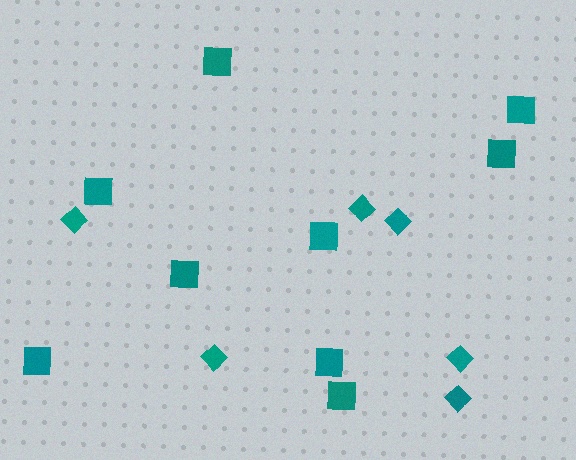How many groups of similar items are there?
There are 2 groups: one group of diamonds (6) and one group of squares (9).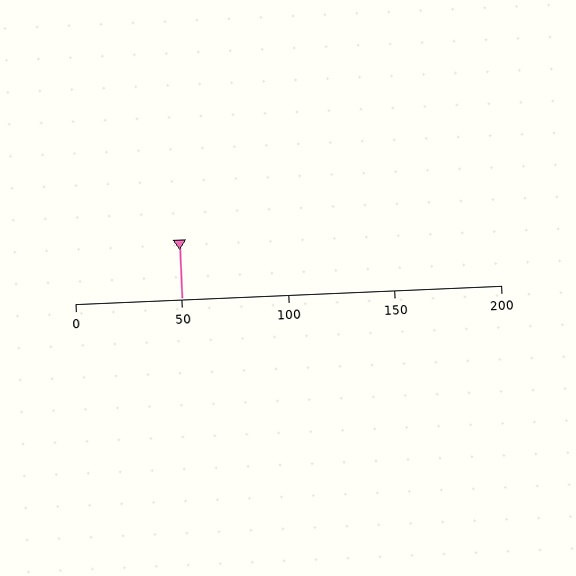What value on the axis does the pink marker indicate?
The marker indicates approximately 50.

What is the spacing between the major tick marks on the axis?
The major ticks are spaced 50 apart.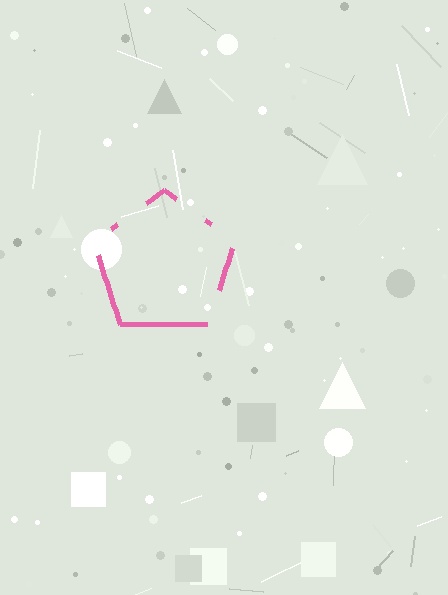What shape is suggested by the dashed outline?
The dashed outline suggests a pentagon.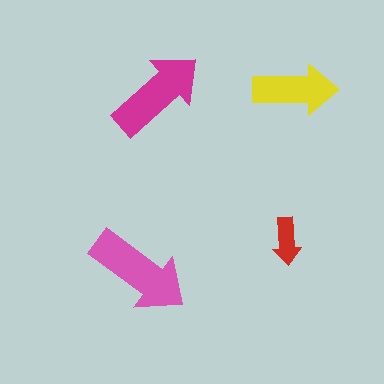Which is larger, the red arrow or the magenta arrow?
The magenta one.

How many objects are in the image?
There are 4 objects in the image.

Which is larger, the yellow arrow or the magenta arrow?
The magenta one.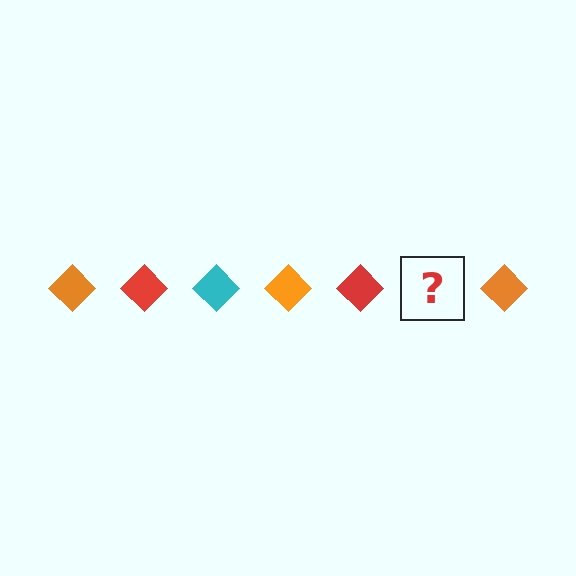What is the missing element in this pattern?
The missing element is a cyan diamond.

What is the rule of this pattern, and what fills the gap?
The rule is that the pattern cycles through orange, red, cyan diamonds. The gap should be filled with a cyan diamond.